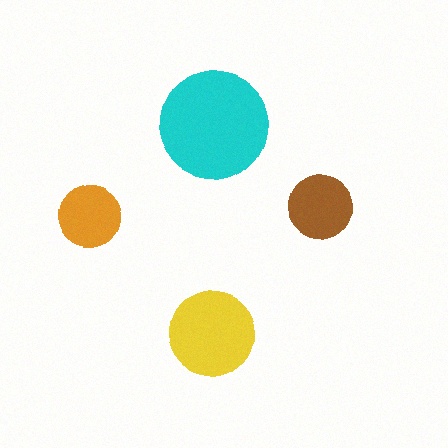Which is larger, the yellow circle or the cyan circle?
The cyan one.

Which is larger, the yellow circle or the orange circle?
The yellow one.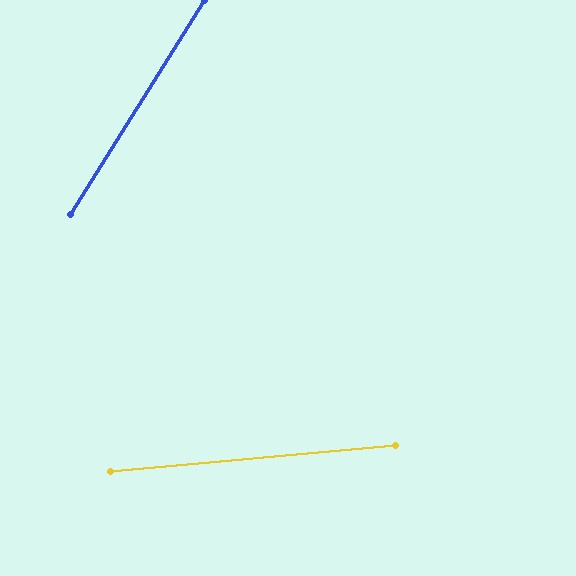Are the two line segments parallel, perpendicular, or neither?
Neither parallel nor perpendicular — they differ by about 53°.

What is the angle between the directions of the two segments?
Approximately 53 degrees.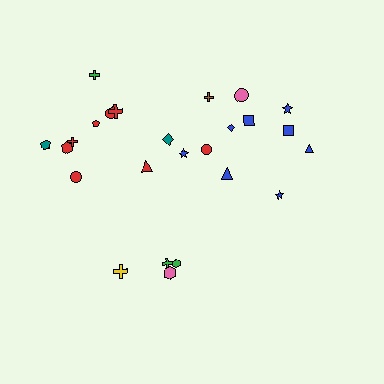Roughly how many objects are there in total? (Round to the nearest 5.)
Roughly 25 objects in total.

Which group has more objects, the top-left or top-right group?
The top-right group.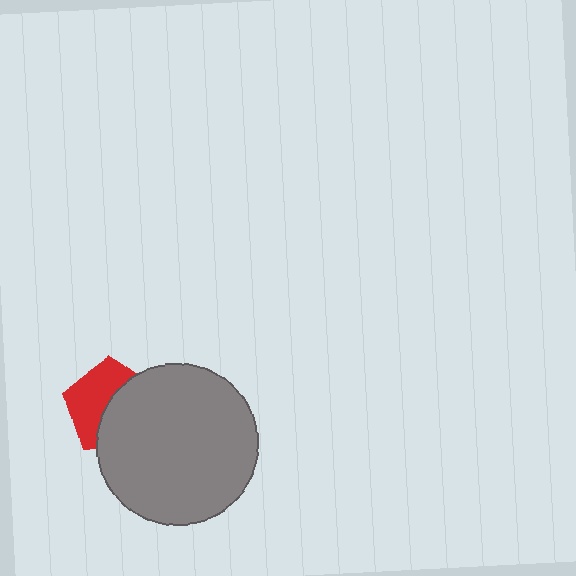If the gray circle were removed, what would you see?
You would see the complete red pentagon.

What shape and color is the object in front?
The object in front is a gray circle.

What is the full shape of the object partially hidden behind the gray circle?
The partially hidden object is a red pentagon.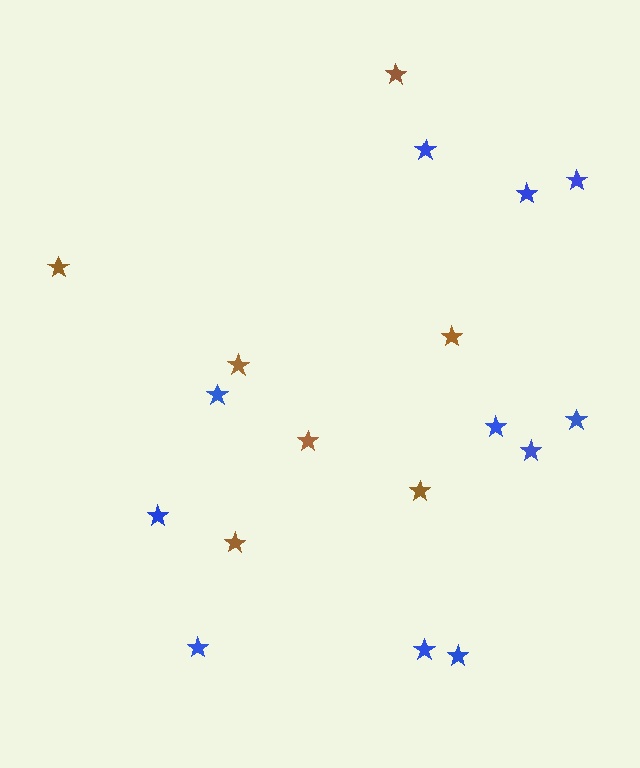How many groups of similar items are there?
There are 2 groups: one group of brown stars (7) and one group of blue stars (11).